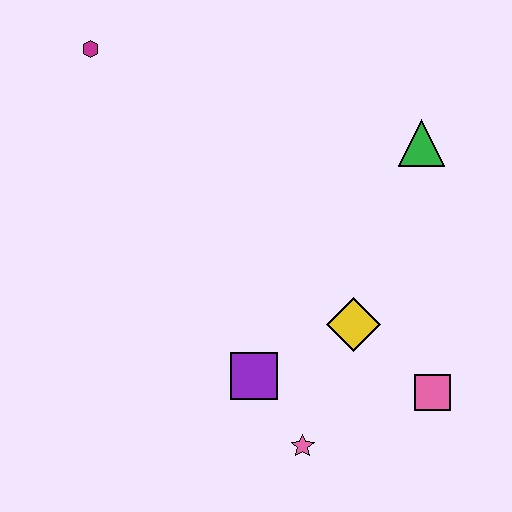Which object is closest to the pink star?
The purple square is closest to the pink star.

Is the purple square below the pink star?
No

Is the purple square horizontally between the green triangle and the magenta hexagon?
Yes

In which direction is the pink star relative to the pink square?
The pink star is to the left of the pink square.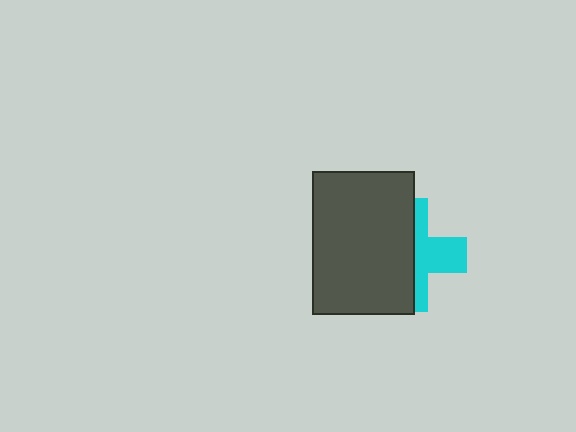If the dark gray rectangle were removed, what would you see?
You would see the complete cyan cross.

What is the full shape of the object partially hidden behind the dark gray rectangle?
The partially hidden object is a cyan cross.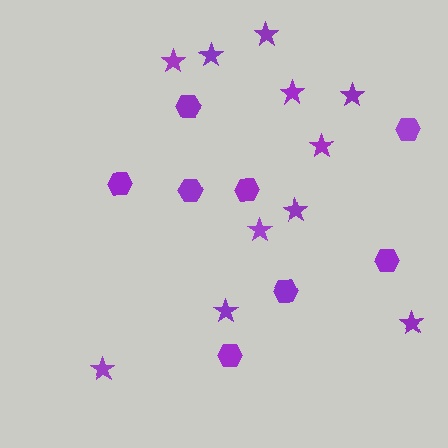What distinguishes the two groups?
There are 2 groups: one group of stars (11) and one group of hexagons (8).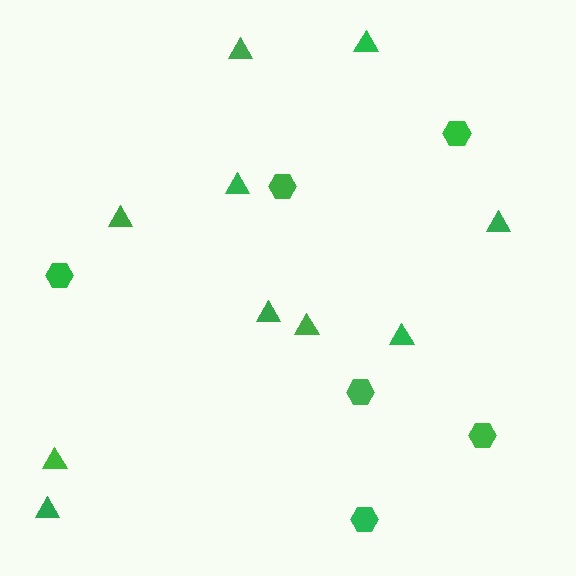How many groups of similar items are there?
There are 2 groups: one group of triangles (10) and one group of hexagons (6).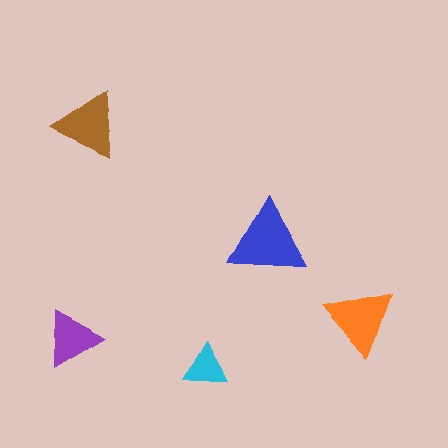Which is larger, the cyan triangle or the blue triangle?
The blue one.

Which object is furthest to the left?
The purple triangle is leftmost.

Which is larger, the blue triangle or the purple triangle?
The blue one.